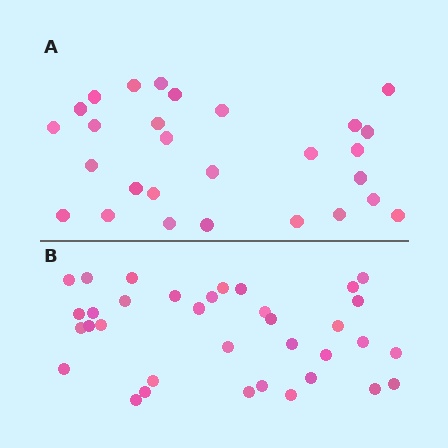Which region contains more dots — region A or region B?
Region B (the bottom region) has more dots.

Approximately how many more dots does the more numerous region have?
Region B has roughly 8 or so more dots than region A.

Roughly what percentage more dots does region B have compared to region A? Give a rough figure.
About 25% more.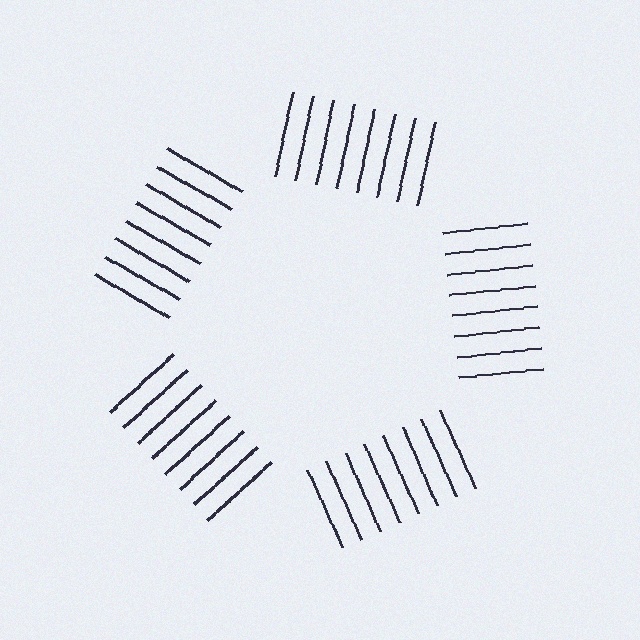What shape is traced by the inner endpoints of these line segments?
An illusory pentagon — the line segments terminate on its edges but no continuous stroke is drawn.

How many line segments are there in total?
40 — 8 along each of the 5 edges.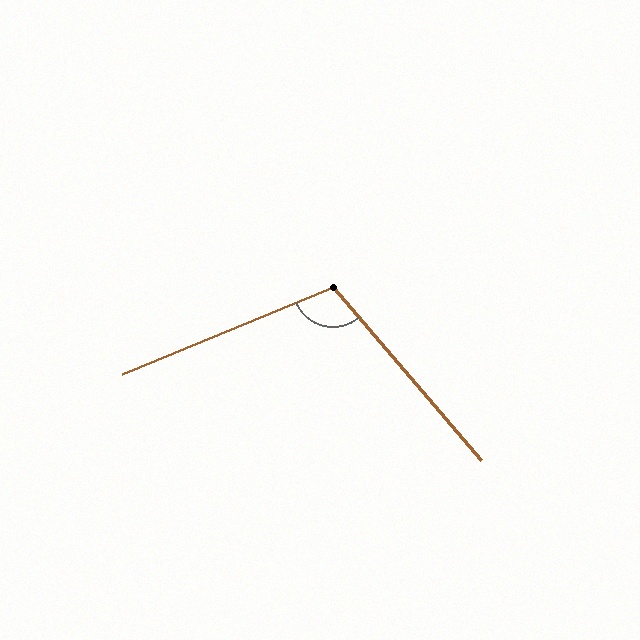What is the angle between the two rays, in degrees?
Approximately 108 degrees.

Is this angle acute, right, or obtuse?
It is obtuse.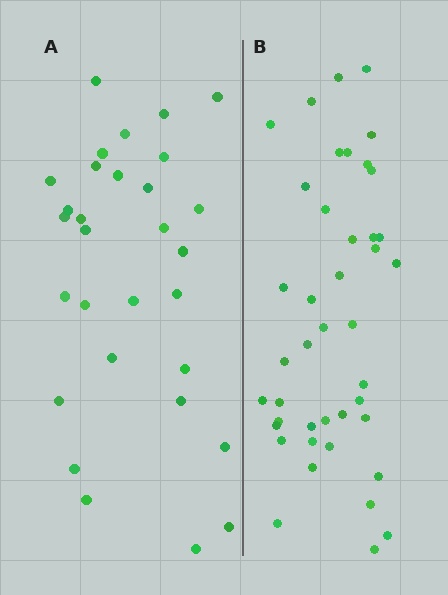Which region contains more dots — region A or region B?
Region B (the right region) has more dots.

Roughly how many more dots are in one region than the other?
Region B has roughly 12 or so more dots than region A.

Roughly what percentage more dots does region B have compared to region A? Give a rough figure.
About 40% more.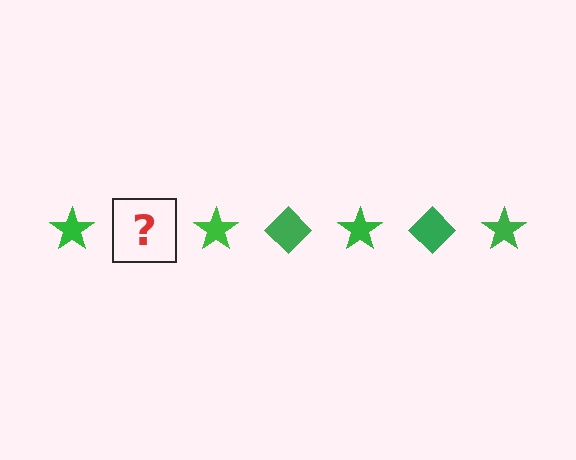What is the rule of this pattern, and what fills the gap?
The rule is that the pattern cycles through star, diamond shapes in green. The gap should be filled with a green diamond.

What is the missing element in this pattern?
The missing element is a green diamond.